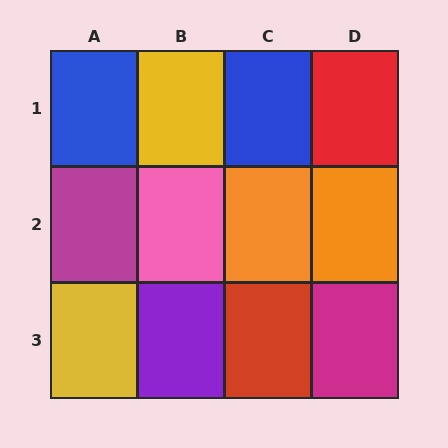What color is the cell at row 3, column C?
Red.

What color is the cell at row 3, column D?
Magenta.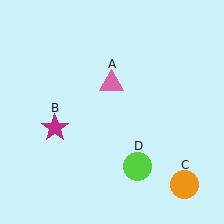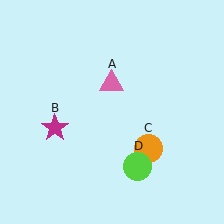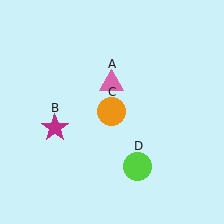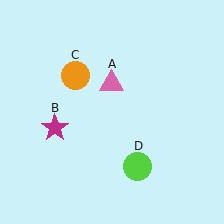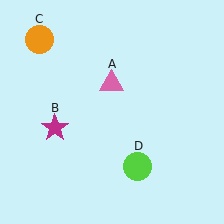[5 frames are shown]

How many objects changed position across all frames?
1 object changed position: orange circle (object C).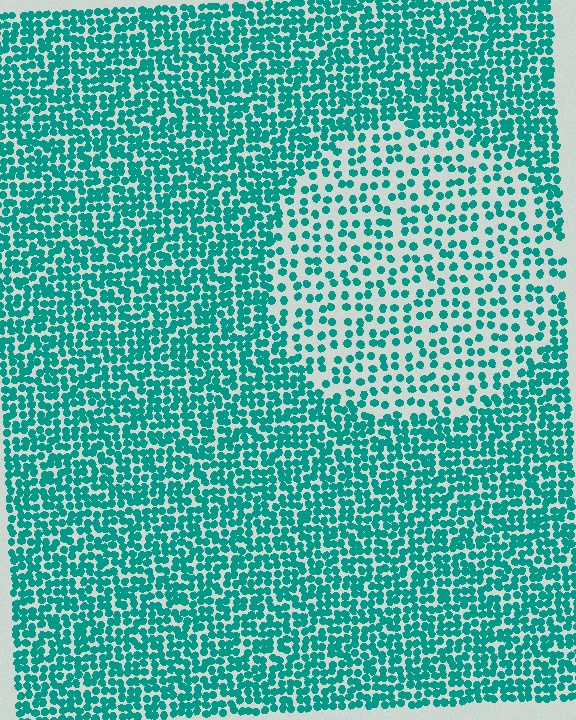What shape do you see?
I see a circle.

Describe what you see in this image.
The image contains small teal elements arranged at two different densities. A circle-shaped region is visible where the elements are less densely packed than the surrounding area.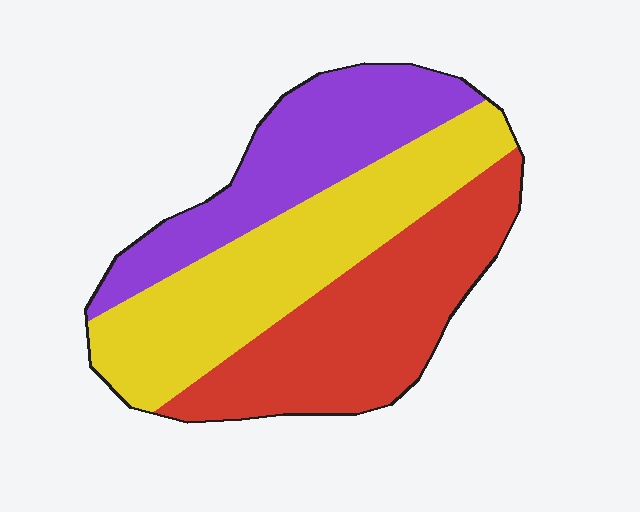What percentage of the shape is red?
Red covers about 35% of the shape.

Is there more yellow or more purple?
Yellow.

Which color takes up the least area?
Purple, at roughly 25%.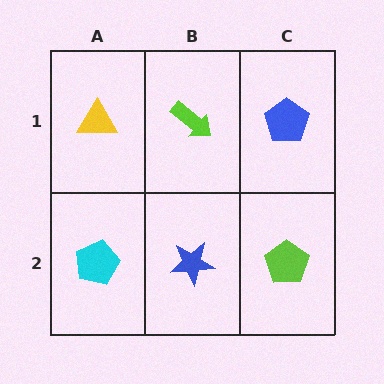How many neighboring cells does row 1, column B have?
3.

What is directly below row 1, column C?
A lime pentagon.